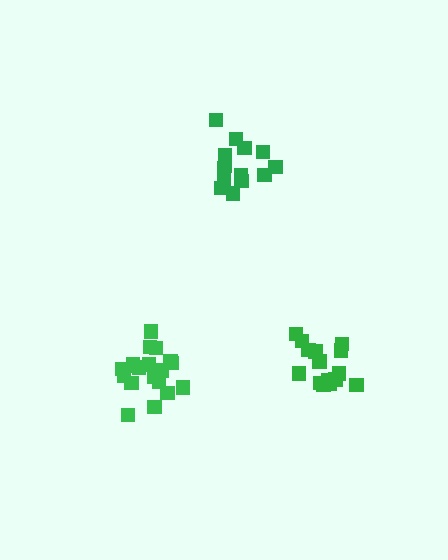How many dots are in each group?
Group 1: 14 dots, Group 2: 16 dots, Group 3: 19 dots (49 total).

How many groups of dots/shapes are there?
There are 3 groups.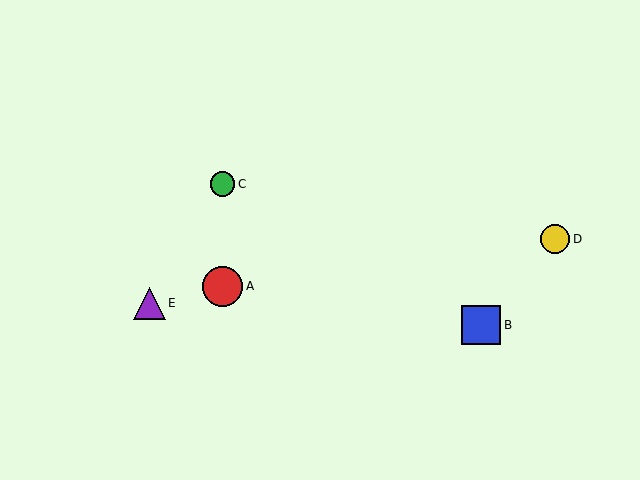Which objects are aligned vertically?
Objects A, C are aligned vertically.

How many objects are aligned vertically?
2 objects (A, C) are aligned vertically.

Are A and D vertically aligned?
No, A is at x≈223 and D is at x≈555.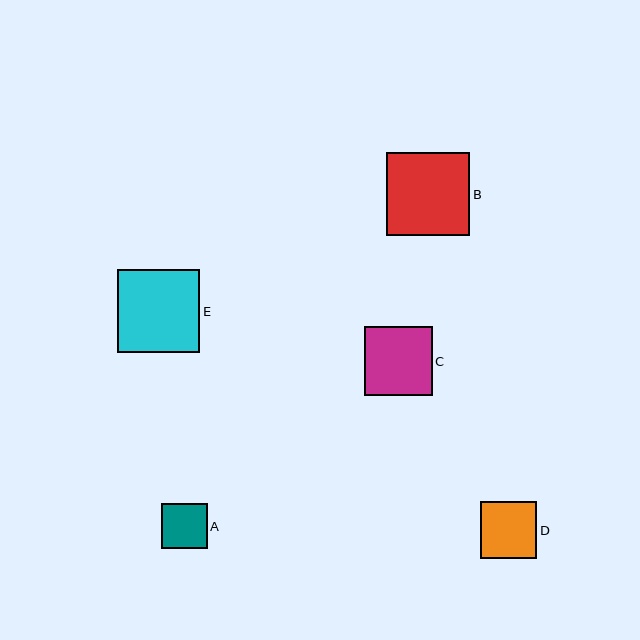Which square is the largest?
Square B is the largest with a size of approximately 83 pixels.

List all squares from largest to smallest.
From largest to smallest: B, E, C, D, A.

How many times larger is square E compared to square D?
Square E is approximately 1.5 times the size of square D.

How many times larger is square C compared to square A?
Square C is approximately 1.5 times the size of square A.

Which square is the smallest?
Square A is the smallest with a size of approximately 46 pixels.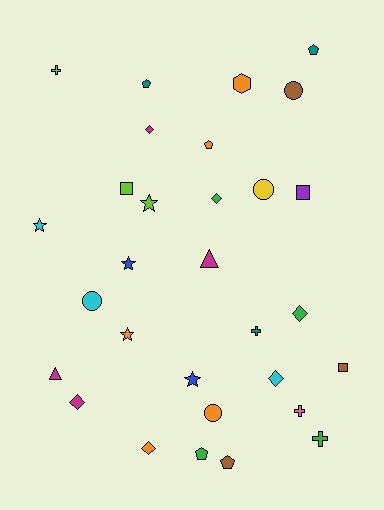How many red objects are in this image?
There are no red objects.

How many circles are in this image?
There are 4 circles.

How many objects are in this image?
There are 30 objects.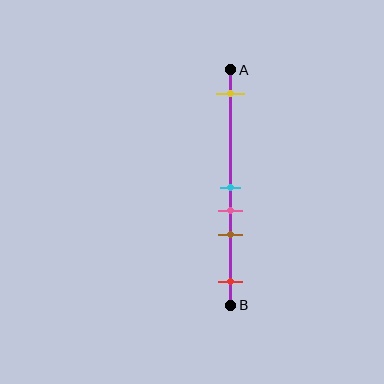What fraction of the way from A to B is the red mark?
The red mark is approximately 90% (0.9) of the way from A to B.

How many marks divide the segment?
There are 5 marks dividing the segment.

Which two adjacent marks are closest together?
The cyan and pink marks are the closest adjacent pair.